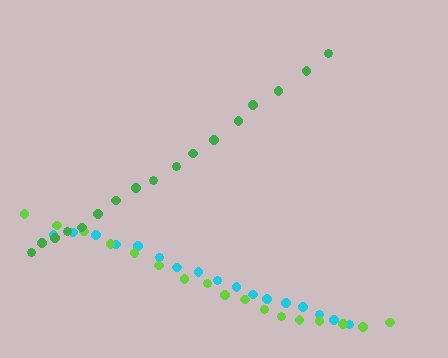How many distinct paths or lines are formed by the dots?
There are 3 distinct paths.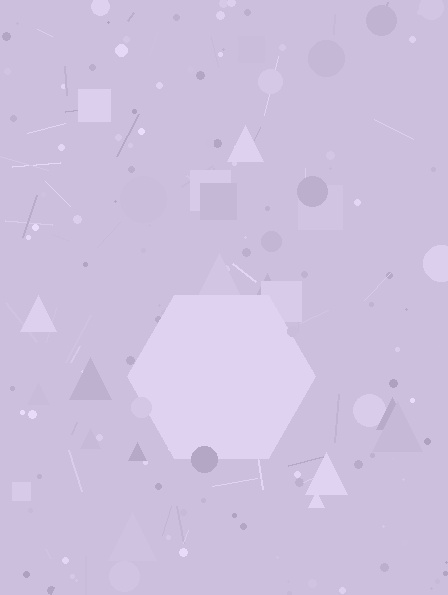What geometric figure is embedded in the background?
A hexagon is embedded in the background.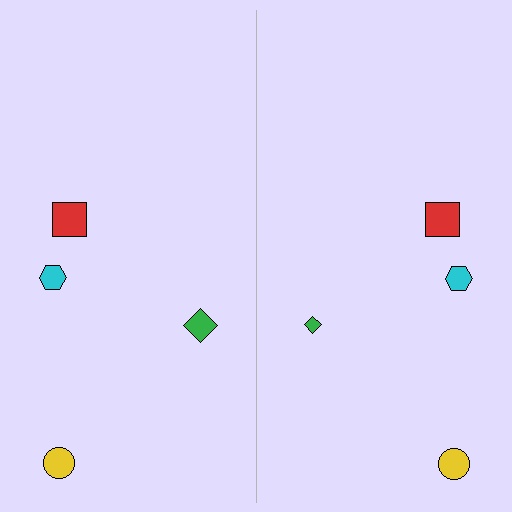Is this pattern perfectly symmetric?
No, the pattern is not perfectly symmetric. The green diamond on the right side has a different size than its mirror counterpart.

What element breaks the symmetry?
The green diamond on the right side has a different size than its mirror counterpart.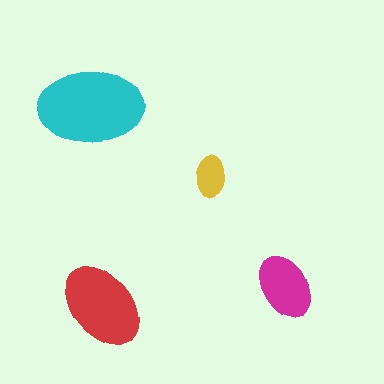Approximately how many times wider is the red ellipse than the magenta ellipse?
About 1.5 times wider.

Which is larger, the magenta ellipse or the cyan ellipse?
The cyan one.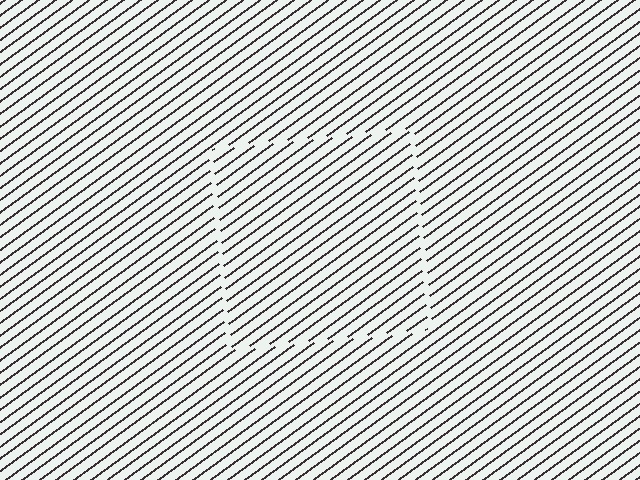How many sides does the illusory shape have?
4 sides — the line-ends trace a square.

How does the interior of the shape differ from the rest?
The interior of the shape contains the same grating, shifted by half a period — the contour is defined by the phase discontinuity where line-ends from the inner and outer gratings abut.